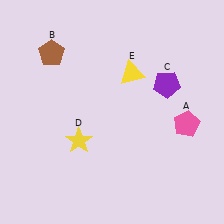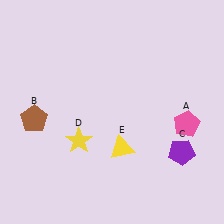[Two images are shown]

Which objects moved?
The objects that moved are: the brown pentagon (B), the purple pentagon (C), the yellow triangle (E).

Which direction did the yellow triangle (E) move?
The yellow triangle (E) moved down.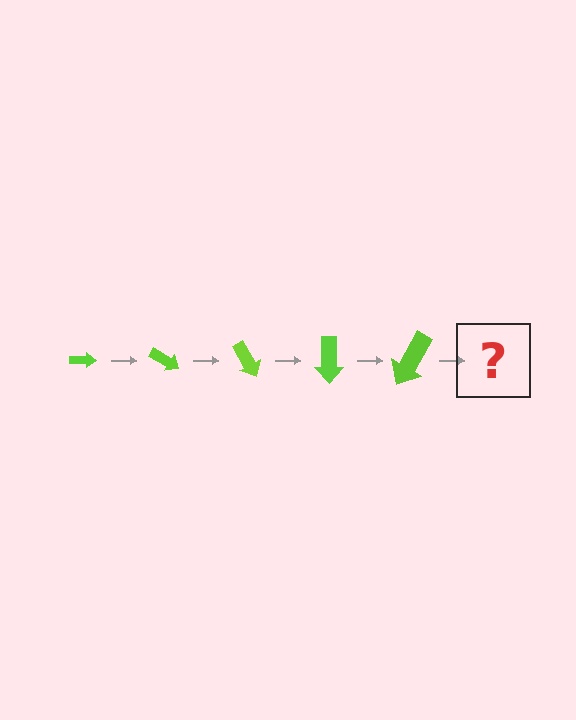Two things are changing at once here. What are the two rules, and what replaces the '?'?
The two rules are that the arrow grows larger each step and it rotates 30 degrees each step. The '?' should be an arrow, larger than the previous one and rotated 150 degrees from the start.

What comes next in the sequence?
The next element should be an arrow, larger than the previous one and rotated 150 degrees from the start.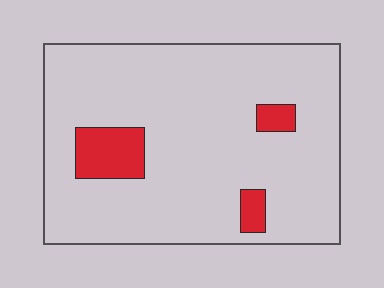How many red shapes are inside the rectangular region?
3.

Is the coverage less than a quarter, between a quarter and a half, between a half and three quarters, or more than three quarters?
Less than a quarter.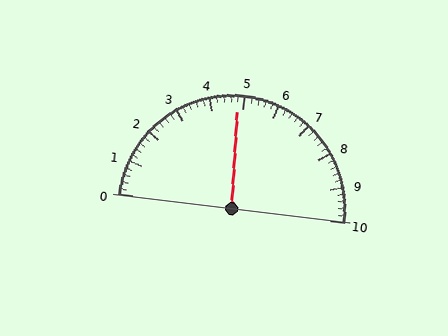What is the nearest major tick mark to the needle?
The nearest major tick mark is 5.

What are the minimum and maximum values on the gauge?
The gauge ranges from 0 to 10.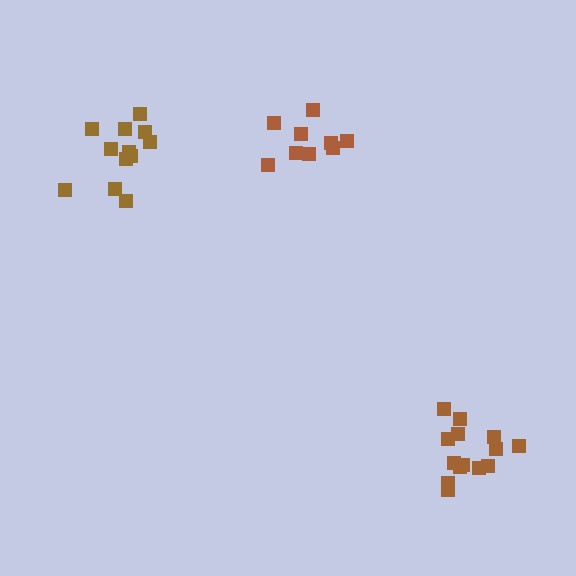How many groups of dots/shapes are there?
There are 3 groups.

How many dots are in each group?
Group 1: 9 dots, Group 2: 14 dots, Group 3: 12 dots (35 total).